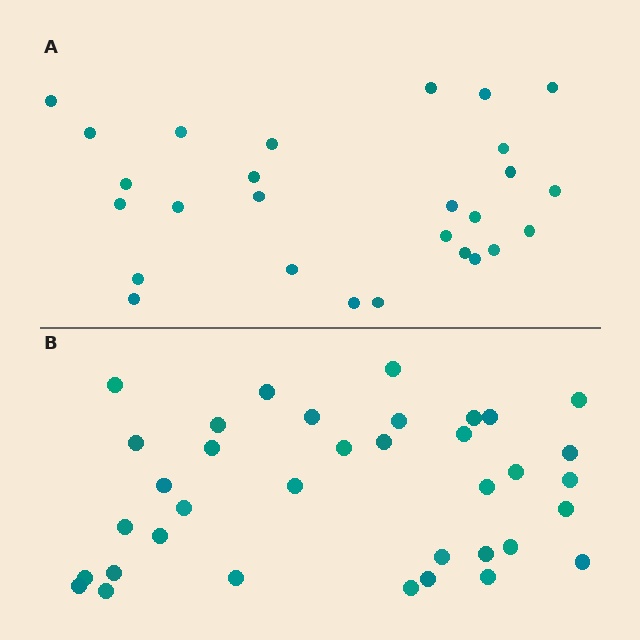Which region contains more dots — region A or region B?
Region B (the bottom region) has more dots.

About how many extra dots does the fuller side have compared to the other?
Region B has roughly 8 or so more dots than region A.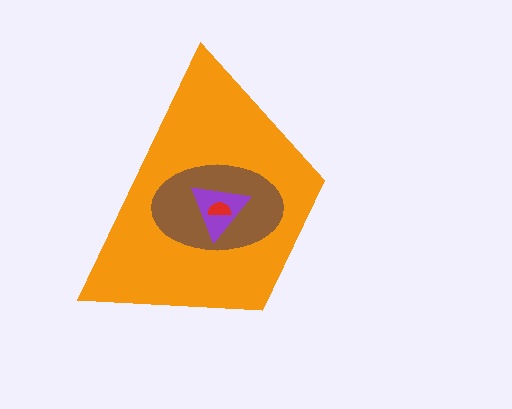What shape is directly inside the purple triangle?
The red semicircle.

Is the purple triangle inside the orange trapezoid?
Yes.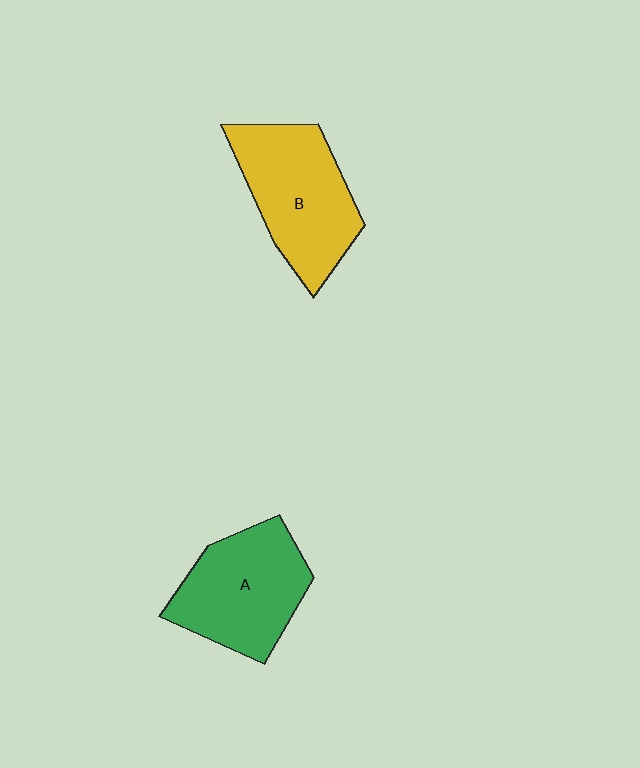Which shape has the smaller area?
Shape A (green).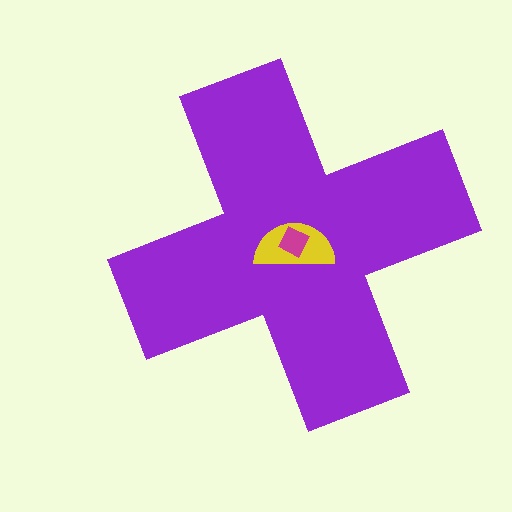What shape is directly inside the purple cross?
The yellow semicircle.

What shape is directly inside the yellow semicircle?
The magenta diamond.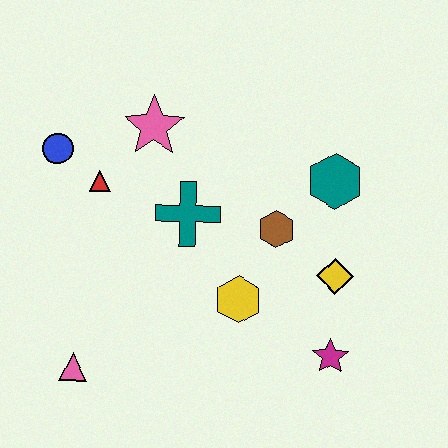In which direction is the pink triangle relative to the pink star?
The pink triangle is below the pink star.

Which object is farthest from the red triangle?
The magenta star is farthest from the red triangle.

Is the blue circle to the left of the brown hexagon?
Yes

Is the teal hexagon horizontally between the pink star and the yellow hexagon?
No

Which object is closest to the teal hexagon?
The brown hexagon is closest to the teal hexagon.